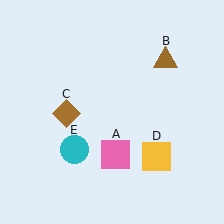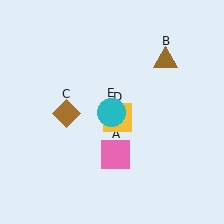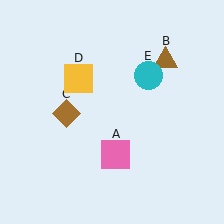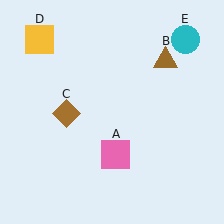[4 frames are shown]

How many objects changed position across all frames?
2 objects changed position: yellow square (object D), cyan circle (object E).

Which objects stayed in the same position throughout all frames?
Pink square (object A) and brown triangle (object B) and brown diamond (object C) remained stationary.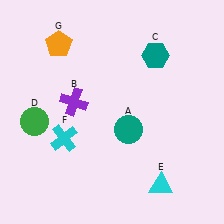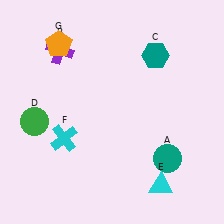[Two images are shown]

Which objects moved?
The objects that moved are: the teal circle (A), the purple cross (B).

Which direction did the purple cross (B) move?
The purple cross (B) moved up.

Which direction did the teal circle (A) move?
The teal circle (A) moved right.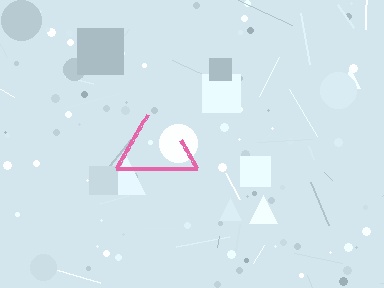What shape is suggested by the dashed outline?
The dashed outline suggests a triangle.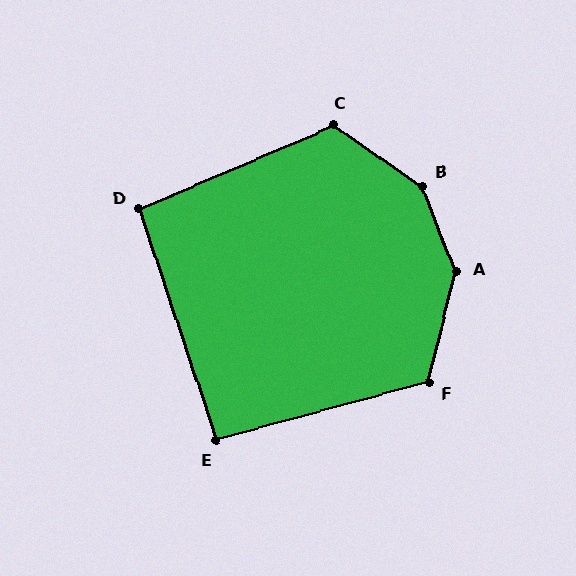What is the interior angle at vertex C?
Approximately 122 degrees (obtuse).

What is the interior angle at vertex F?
Approximately 120 degrees (obtuse).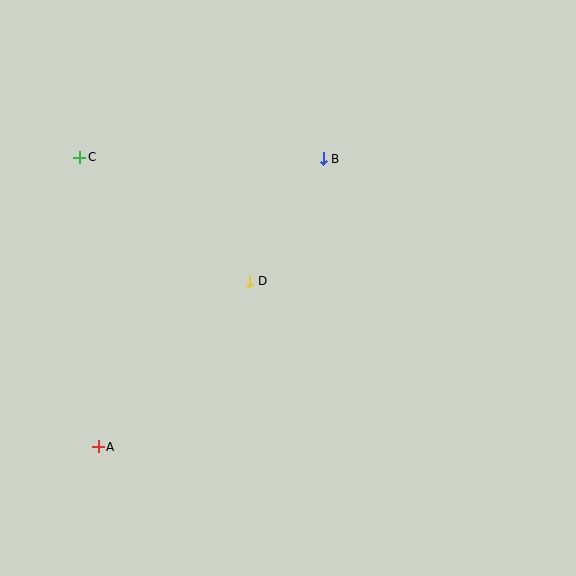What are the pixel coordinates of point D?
Point D is at (250, 281).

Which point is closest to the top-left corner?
Point C is closest to the top-left corner.